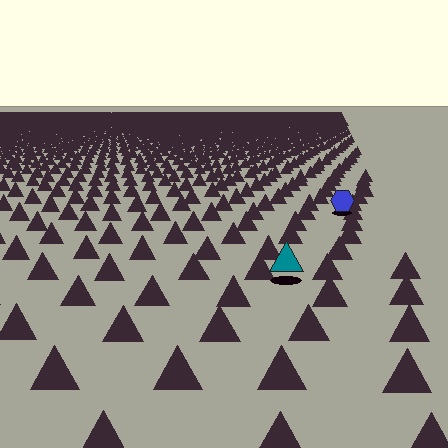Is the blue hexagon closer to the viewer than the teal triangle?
No. The teal triangle is closer — you can tell from the texture gradient: the ground texture is coarser near it.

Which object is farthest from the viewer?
The blue hexagon is farthest from the viewer. It appears smaller and the ground texture around it is denser.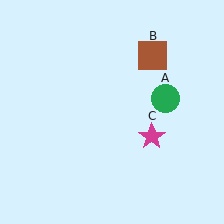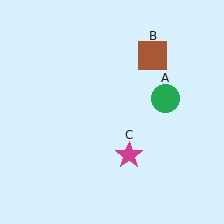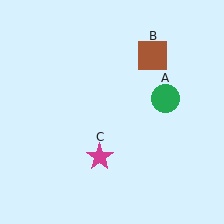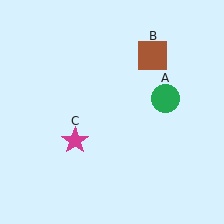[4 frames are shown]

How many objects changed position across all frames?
1 object changed position: magenta star (object C).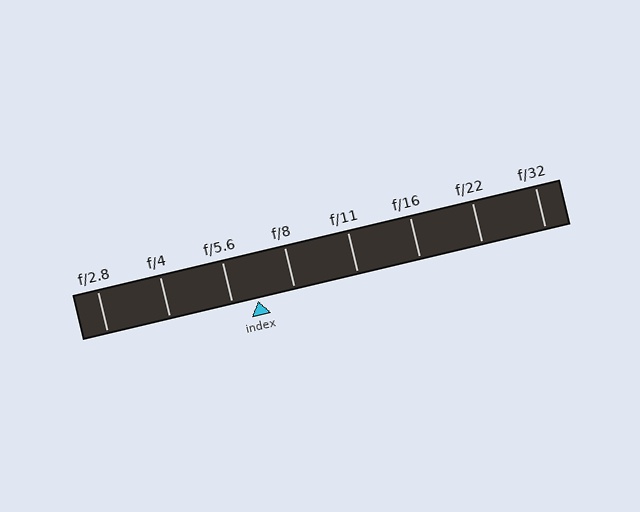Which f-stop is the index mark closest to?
The index mark is closest to f/5.6.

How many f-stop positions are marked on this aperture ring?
There are 8 f-stop positions marked.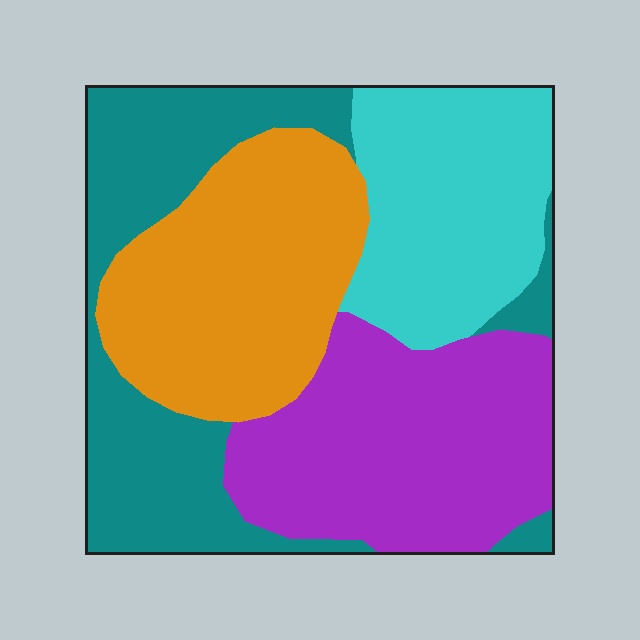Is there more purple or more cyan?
Purple.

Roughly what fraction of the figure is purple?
Purple takes up about one quarter (1/4) of the figure.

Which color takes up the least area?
Cyan, at roughly 20%.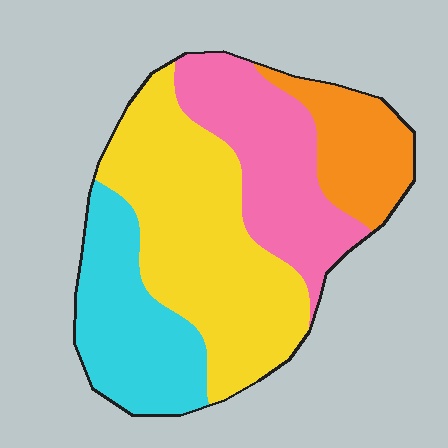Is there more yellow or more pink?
Yellow.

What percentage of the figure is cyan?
Cyan takes up about one fifth (1/5) of the figure.